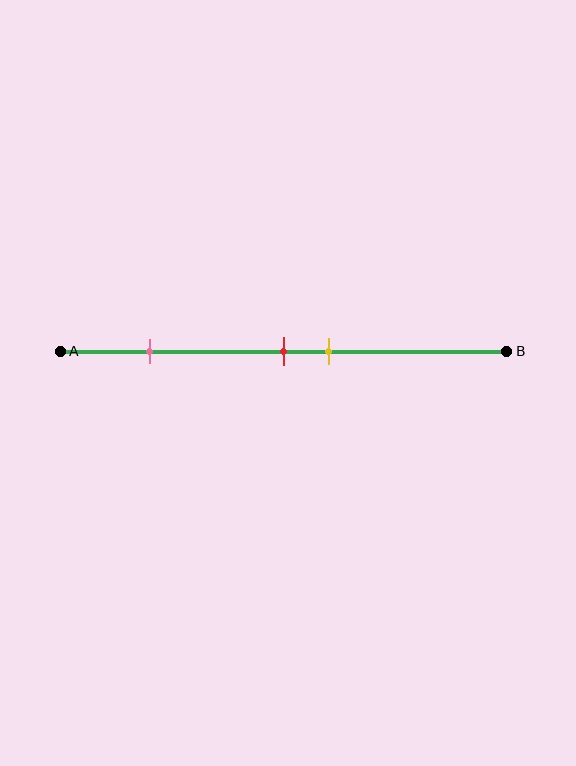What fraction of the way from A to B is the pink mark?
The pink mark is approximately 20% (0.2) of the way from A to B.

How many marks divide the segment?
There are 3 marks dividing the segment.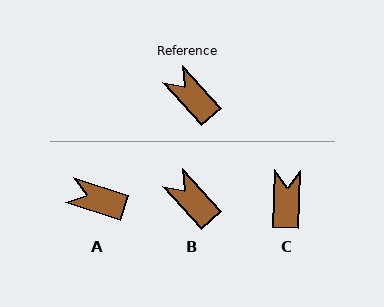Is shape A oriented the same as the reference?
No, it is off by about 30 degrees.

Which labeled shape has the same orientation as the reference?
B.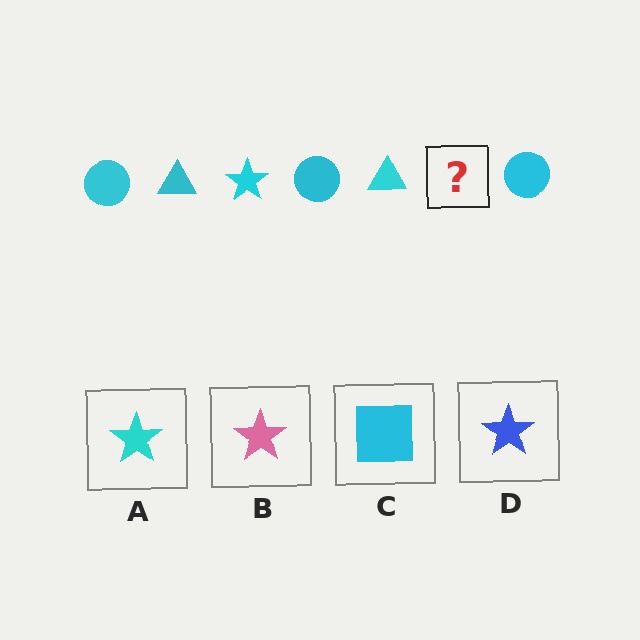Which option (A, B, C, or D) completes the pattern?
A.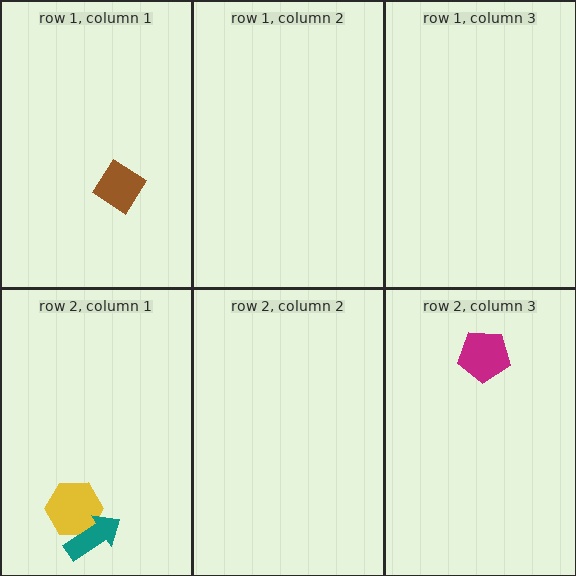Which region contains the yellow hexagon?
The row 2, column 1 region.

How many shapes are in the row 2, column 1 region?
2.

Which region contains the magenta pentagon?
The row 2, column 3 region.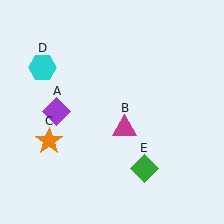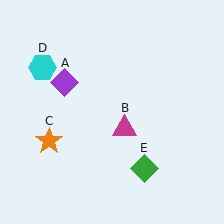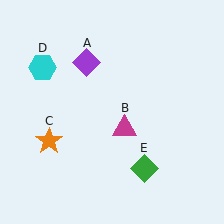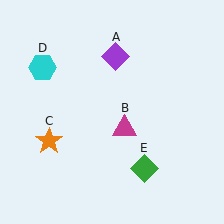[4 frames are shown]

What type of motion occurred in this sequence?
The purple diamond (object A) rotated clockwise around the center of the scene.